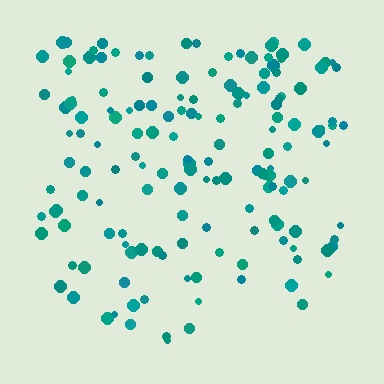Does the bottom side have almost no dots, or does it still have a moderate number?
Still a moderate number, just noticeably fewer than the top.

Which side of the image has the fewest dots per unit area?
The bottom.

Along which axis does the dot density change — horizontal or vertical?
Vertical.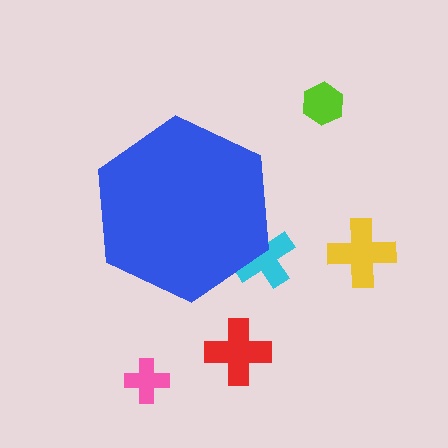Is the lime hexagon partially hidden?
No, the lime hexagon is fully visible.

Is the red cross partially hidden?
No, the red cross is fully visible.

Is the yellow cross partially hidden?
No, the yellow cross is fully visible.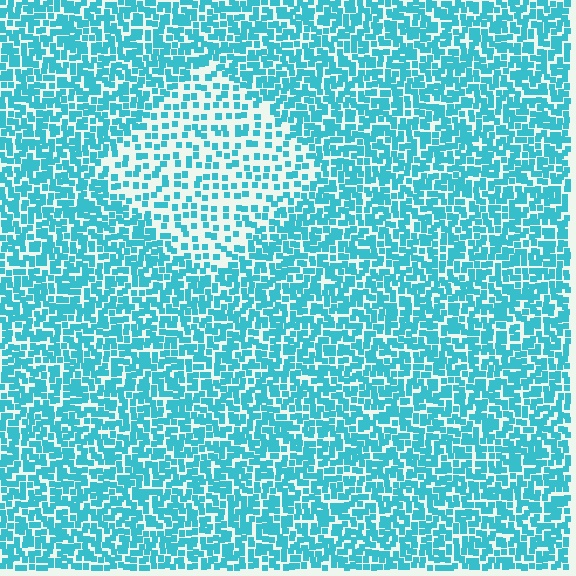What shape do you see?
I see a diamond.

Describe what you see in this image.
The image contains small cyan elements arranged at two different densities. A diamond-shaped region is visible where the elements are less densely packed than the surrounding area.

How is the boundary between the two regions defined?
The boundary is defined by a change in element density (approximately 2.2x ratio). All elements are the same color, size, and shape.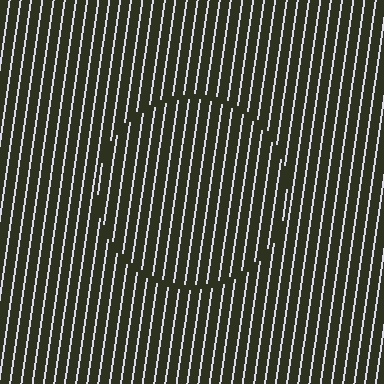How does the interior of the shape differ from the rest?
The interior of the shape contains the same grating, shifted by half a period — the contour is defined by the phase discontinuity where line-ends from the inner and outer gratings abut.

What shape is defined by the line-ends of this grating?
An illusory circle. The interior of the shape contains the same grating, shifted by half a period — the contour is defined by the phase discontinuity where line-ends from the inner and outer gratings abut.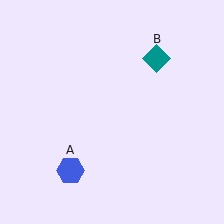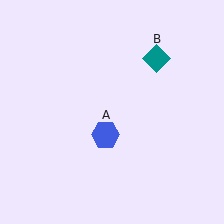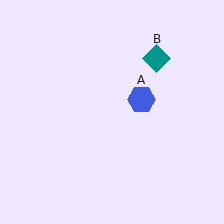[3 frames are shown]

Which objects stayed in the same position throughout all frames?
Teal diamond (object B) remained stationary.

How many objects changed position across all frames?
1 object changed position: blue hexagon (object A).